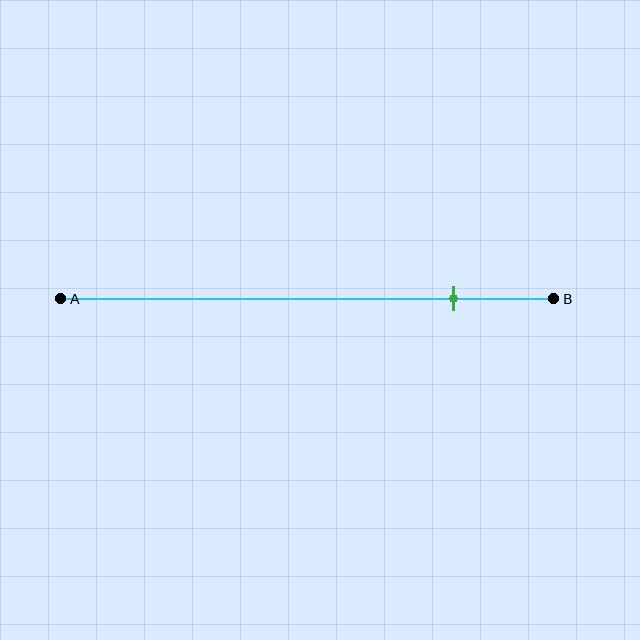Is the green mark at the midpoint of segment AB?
No, the mark is at about 80% from A, not at the 50% midpoint.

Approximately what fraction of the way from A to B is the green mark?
The green mark is approximately 80% of the way from A to B.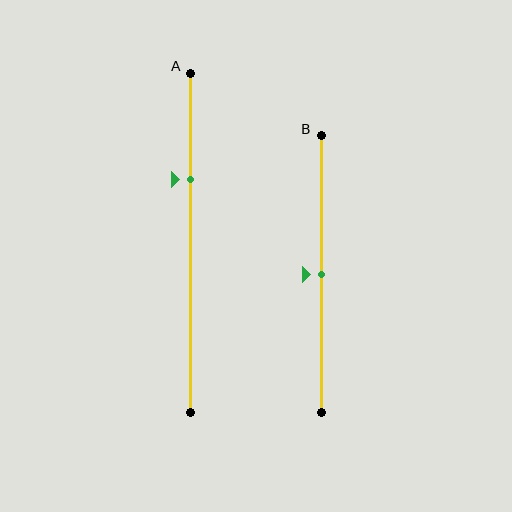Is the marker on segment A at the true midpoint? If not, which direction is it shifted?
No, the marker on segment A is shifted upward by about 19% of the segment length.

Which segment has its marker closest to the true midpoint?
Segment B has its marker closest to the true midpoint.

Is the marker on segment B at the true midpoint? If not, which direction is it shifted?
Yes, the marker on segment B is at the true midpoint.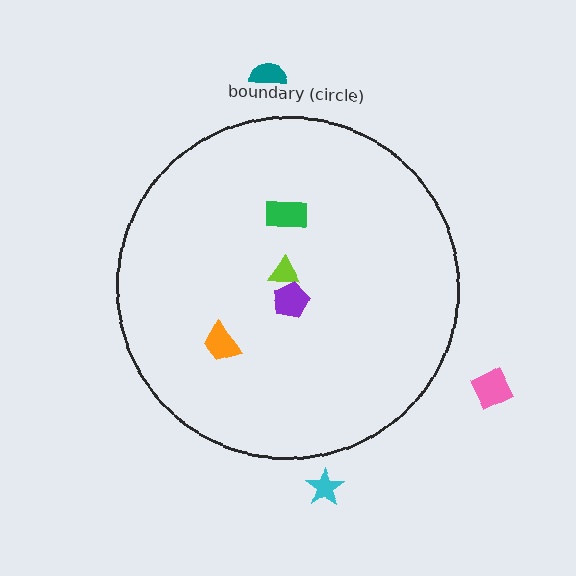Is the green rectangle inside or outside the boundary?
Inside.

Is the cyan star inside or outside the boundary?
Outside.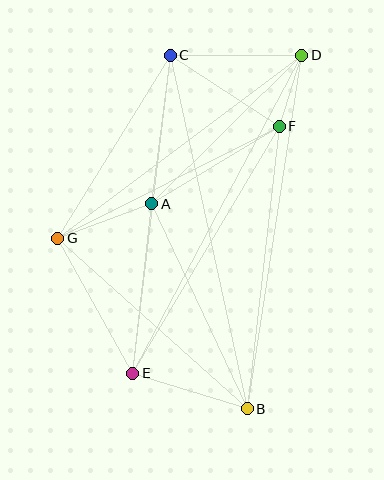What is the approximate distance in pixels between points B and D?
The distance between B and D is approximately 358 pixels.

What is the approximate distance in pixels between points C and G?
The distance between C and G is approximately 215 pixels.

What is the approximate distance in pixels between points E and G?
The distance between E and G is approximately 155 pixels.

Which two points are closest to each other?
Points D and F are closest to each other.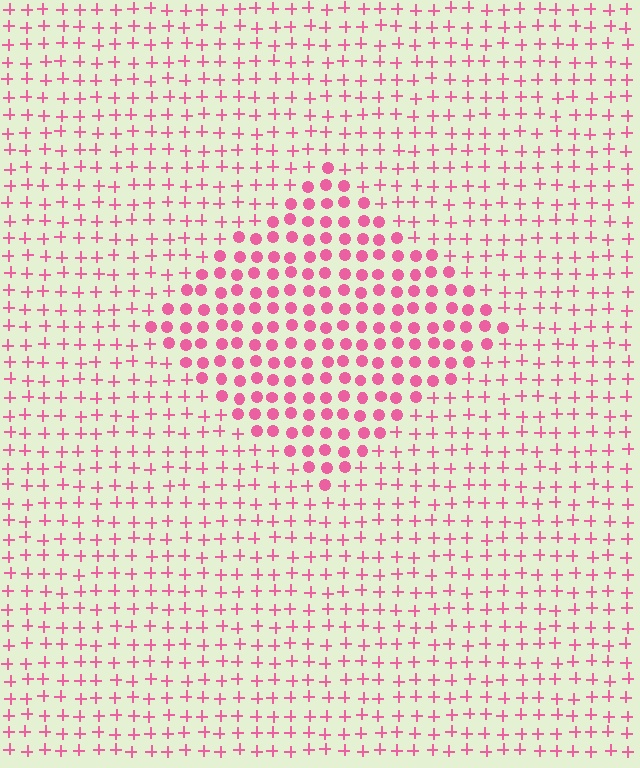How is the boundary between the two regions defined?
The boundary is defined by a change in element shape: circles inside vs. plus signs outside. All elements share the same color and spacing.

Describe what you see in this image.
The image is filled with small pink elements arranged in a uniform grid. A diamond-shaped region contains circles, while the surrounding area contains plus signs. The boundary is defined purely by the change in element shape.